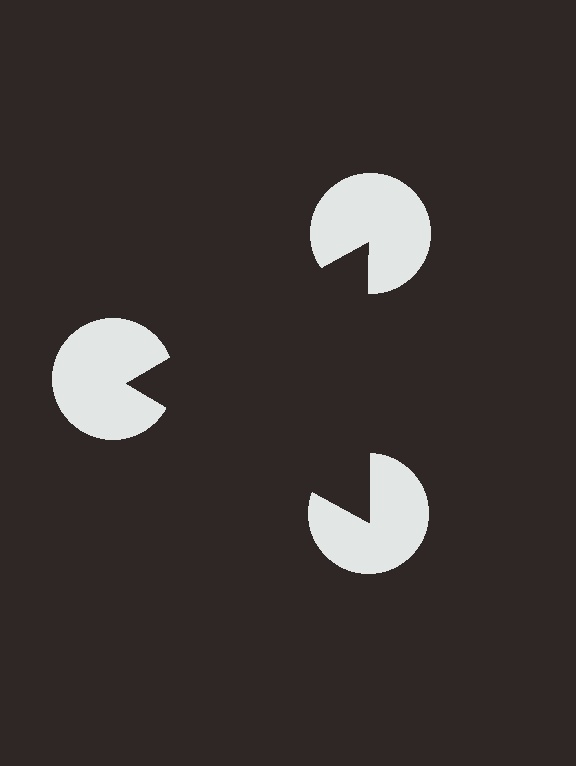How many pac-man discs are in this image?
There are 3 — one at each vertex of the illusory triangle.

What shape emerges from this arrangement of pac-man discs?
An illusory triangle — its edges are inferred from the aligned wedge cuts in the pac-man discs, not physically drawn.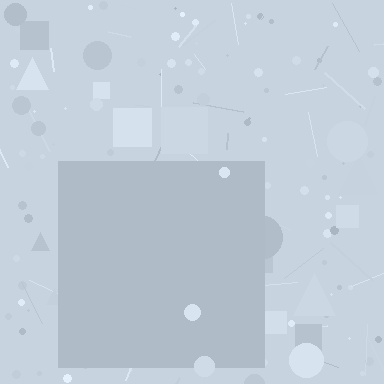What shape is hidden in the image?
A square is hidden in the image.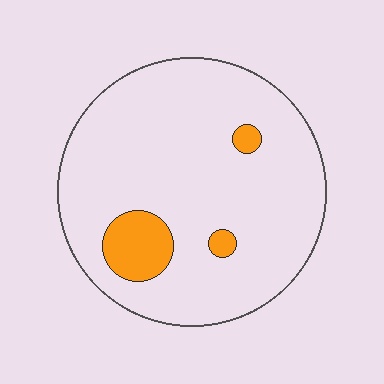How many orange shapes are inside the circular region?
3.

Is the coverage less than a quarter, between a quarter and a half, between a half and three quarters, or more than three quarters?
Less than a quarter.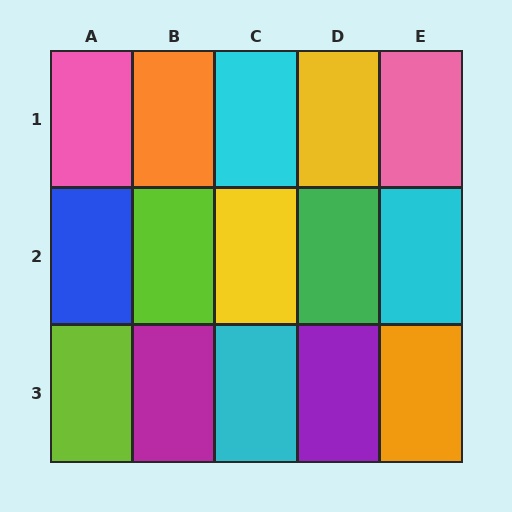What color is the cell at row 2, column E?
Cyan.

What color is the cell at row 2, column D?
Green.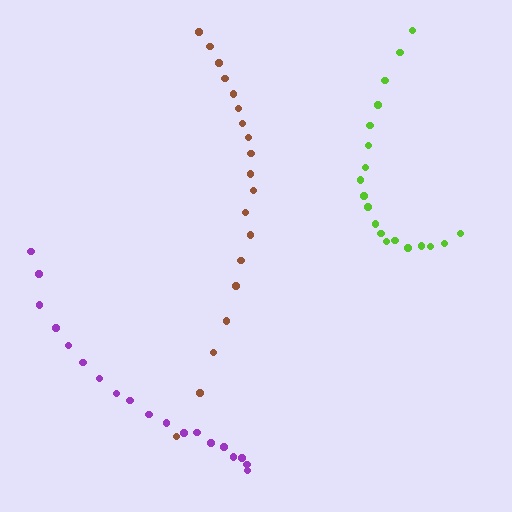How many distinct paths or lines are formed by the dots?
There are 3 distinct paths.